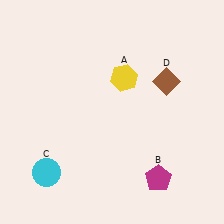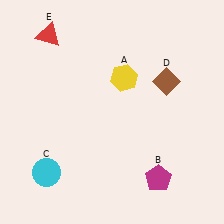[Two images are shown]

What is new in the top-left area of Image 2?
A red triangle (E) was added in the top-left area of Image 2.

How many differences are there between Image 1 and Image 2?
There is 1 difference between the two images.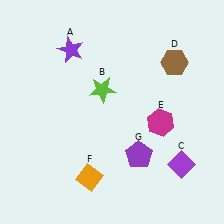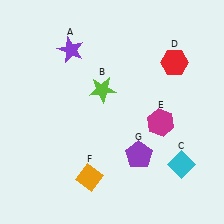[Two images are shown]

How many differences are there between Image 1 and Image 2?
There are 2 differences between the two images.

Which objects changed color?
C changed from purple to cyan. D changed from brown to red.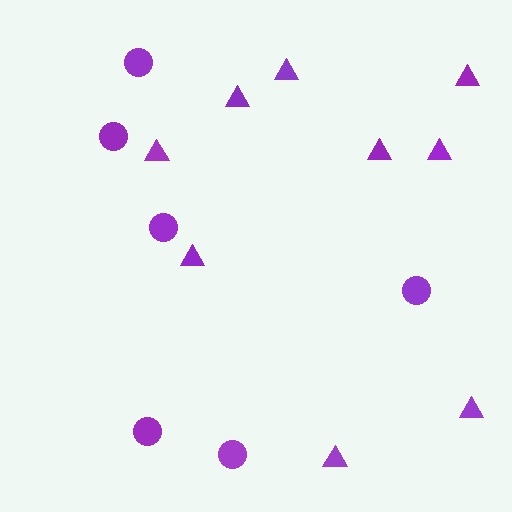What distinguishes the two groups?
There are 2 groups: one group of triangles (9) and one group of circles (6).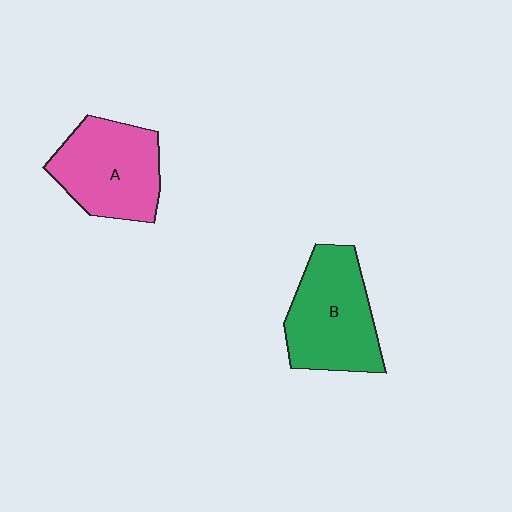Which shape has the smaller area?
Shape A (pink).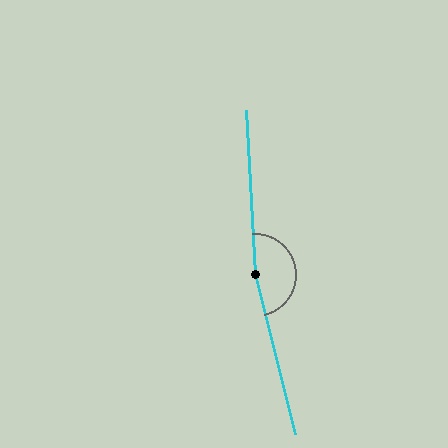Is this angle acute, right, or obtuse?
It is obtuse.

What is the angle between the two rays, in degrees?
Approximately 169 degrees.